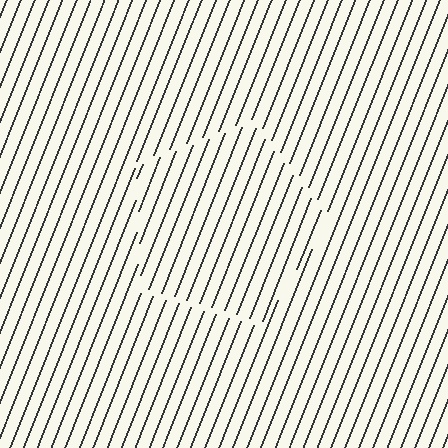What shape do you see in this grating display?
An illusory pentagon. The interior of the shape contains the same grating, shifted by half a period — the contour is defined by the phase discontinuity where line-ends from the inner and outer gratings abut.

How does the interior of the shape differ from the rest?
The interior of the shape contains the same grating, shifted by half a period — the contour is defined by the phase discontinuity where line-ends from the inner and outer gratings abut.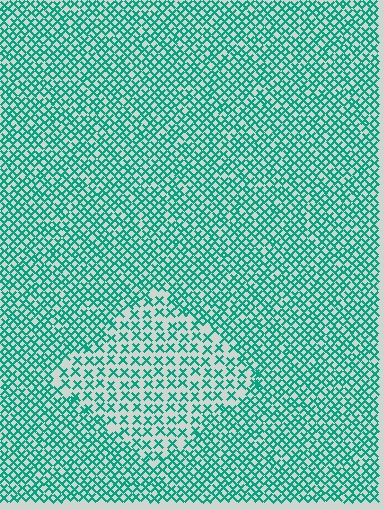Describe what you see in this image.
The image contains small teal elements arranged at two different densities. A diamond-shaped region is visible where the elements are less densely packed than the surrounding area.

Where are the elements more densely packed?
The elements are more densely packed outside the diamond boundary.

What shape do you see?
I see a diamond.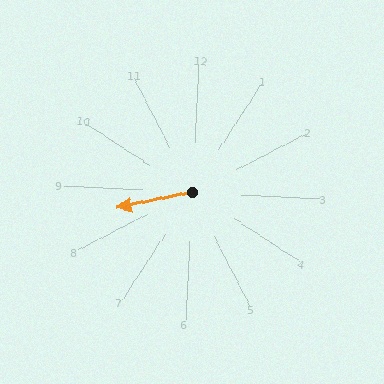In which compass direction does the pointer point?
West.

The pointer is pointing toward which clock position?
Roughly 9 o'clock.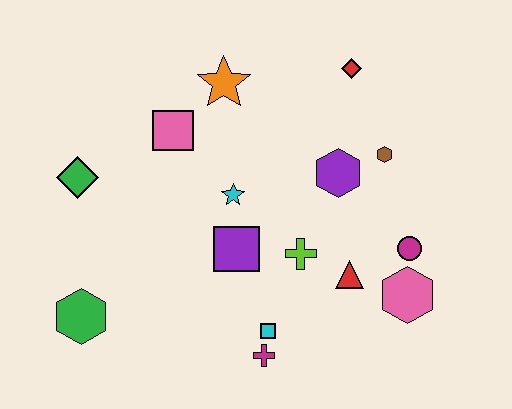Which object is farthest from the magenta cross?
The red diamond is farthest from the magenta cross.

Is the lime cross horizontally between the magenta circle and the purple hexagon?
No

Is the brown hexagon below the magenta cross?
No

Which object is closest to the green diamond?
The pink square is closest to the green diamond.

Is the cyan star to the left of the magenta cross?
Yes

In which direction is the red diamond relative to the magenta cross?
The red diamond is above the magenta cross.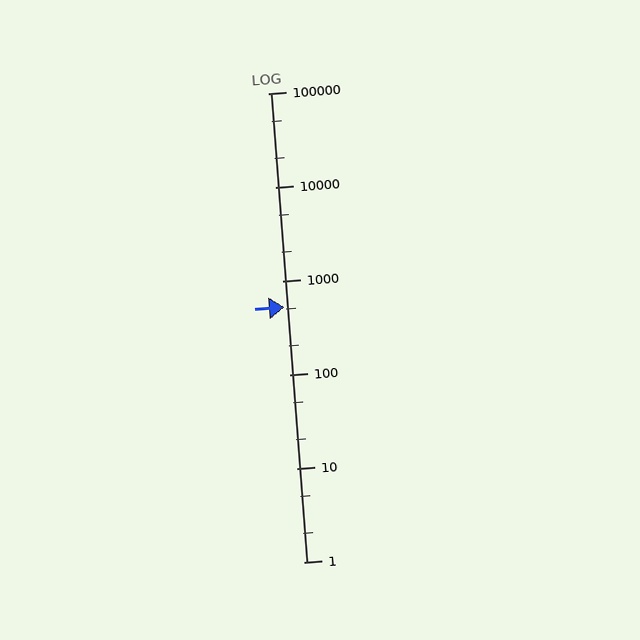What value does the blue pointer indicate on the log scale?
The pointer indicates approximately 520.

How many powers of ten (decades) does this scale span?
The scale spans 5 decades, from 1 to 100000.